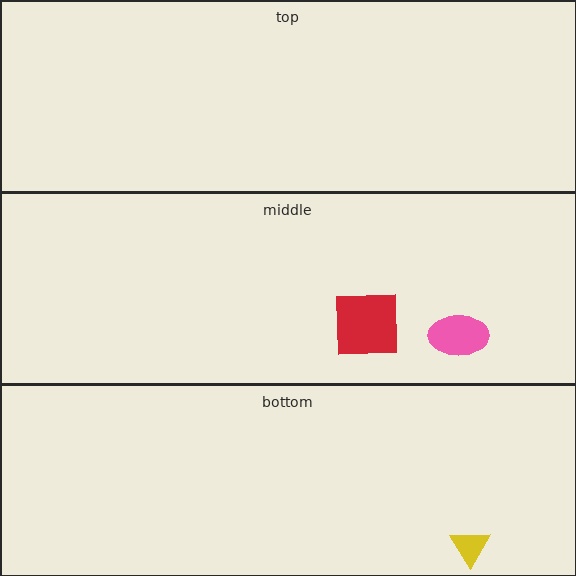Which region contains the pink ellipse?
The middle region.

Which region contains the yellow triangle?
The bottom region.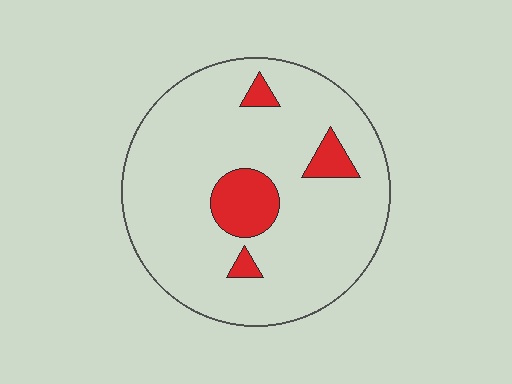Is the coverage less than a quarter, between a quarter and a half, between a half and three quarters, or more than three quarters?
Less than a quarter.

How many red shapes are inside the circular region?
4.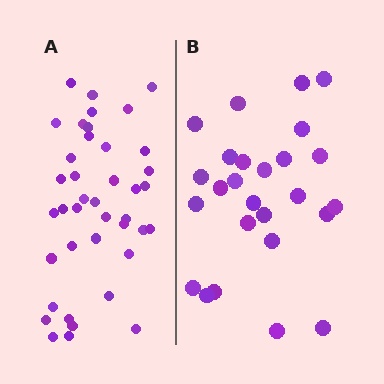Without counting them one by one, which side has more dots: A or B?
Region A (the left region) has more dots.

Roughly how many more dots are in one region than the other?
Region A has approximately 15 more dots than region B.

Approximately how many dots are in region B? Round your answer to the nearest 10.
About 30 dots. (The exact count is 26, which rounds to 30.)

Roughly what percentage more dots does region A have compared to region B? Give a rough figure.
About 55% more.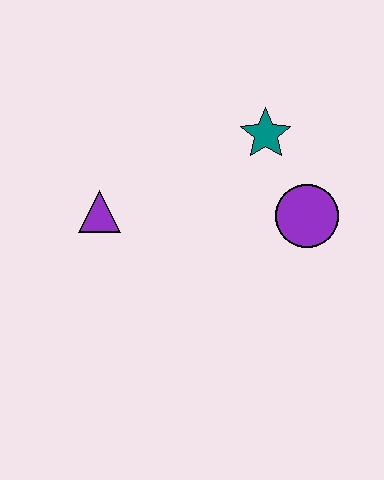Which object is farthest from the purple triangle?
The purple circle is farthest from the purple triangle.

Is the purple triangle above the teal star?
No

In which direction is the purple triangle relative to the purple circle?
The purple triangle is to the left of the purple circle.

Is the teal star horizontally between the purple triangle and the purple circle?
Yes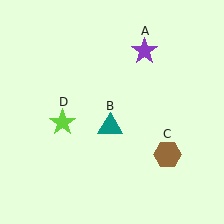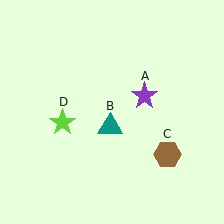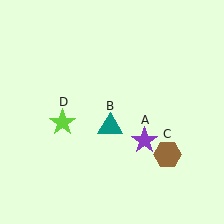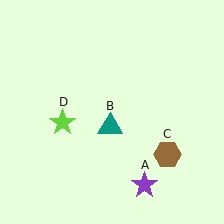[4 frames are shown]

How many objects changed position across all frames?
1 object changed position: purple star (object A).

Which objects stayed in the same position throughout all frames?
Teal triangle (object B) and brown hexagon (object C) and lime star (object D) remained stationary.